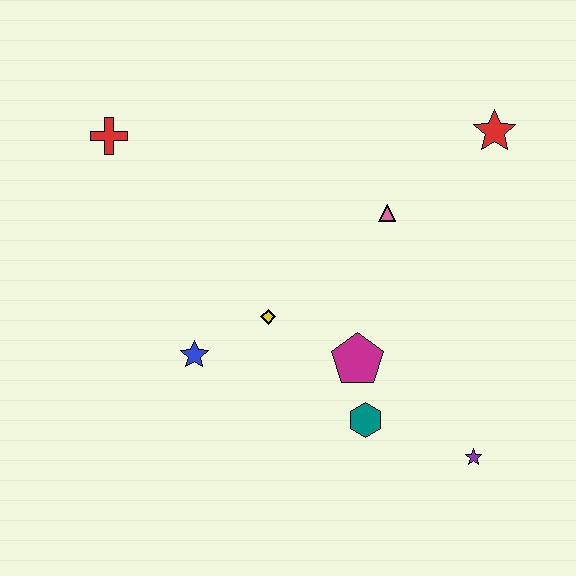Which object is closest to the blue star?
The yellow diamond is closest to the blue star.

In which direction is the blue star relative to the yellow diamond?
The blue star is to the left of the yellow diamond.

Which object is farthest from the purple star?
The red cross is farthest from the purple star.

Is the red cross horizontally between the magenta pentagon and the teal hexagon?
No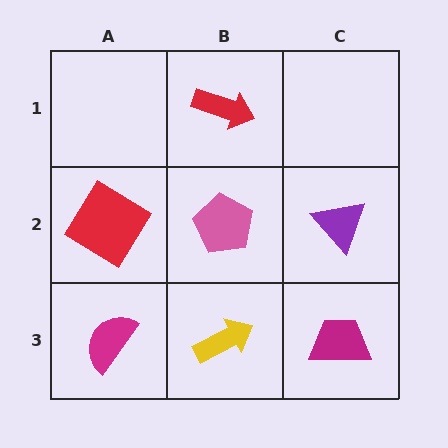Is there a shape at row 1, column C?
No, that cell is empty.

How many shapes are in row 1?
1 shape.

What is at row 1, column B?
A red arrow.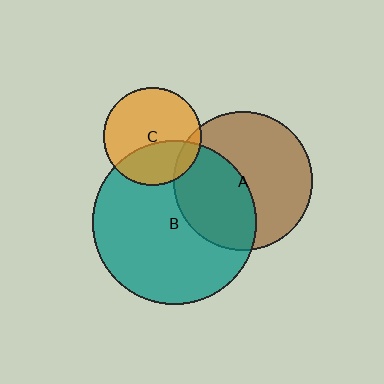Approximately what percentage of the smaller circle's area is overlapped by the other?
Approximately 35%.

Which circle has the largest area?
Circle B (teal).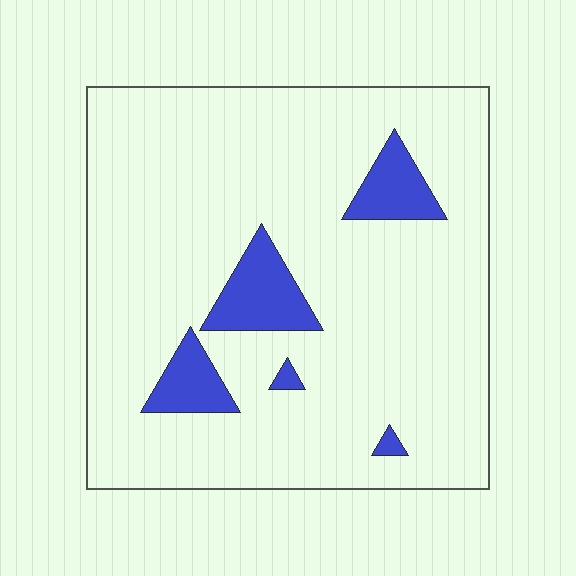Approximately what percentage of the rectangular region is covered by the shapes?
Approximately 10%.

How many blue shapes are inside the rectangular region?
5.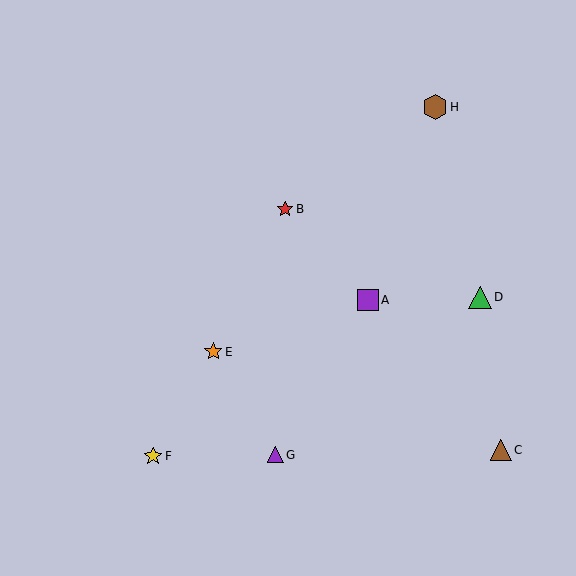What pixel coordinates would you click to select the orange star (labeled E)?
Click at (213, 352) to select the orange star E.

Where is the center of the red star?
The center of the red star is at (285, 209).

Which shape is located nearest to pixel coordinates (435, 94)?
The brown hexagon (labeled H) at (435, 107) is nearest to that location.